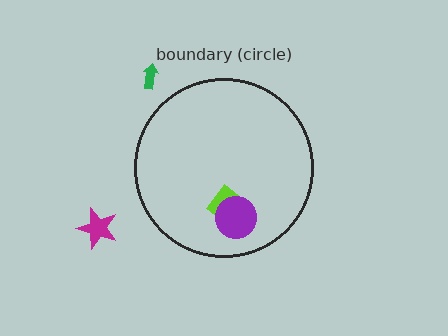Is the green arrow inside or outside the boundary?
Outside.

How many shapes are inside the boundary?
2 inside, 2 outside.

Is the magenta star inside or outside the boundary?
Outside.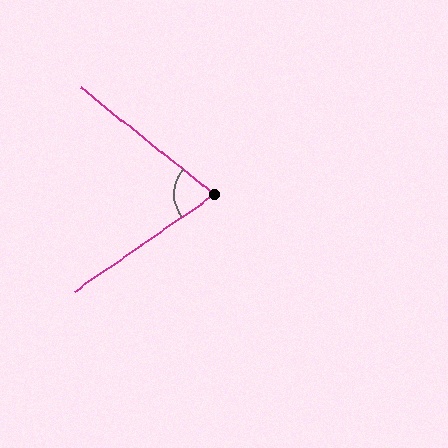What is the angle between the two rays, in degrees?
Approximately 73 degrees.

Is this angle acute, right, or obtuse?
It is acute.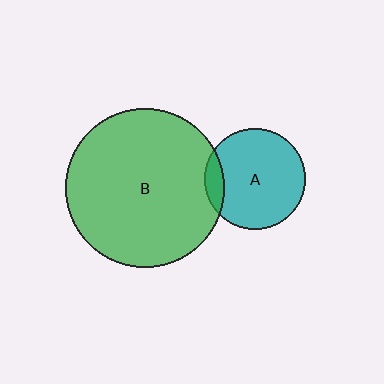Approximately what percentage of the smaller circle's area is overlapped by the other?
Approximately 10%.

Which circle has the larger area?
Circle B (green).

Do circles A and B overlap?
Yes.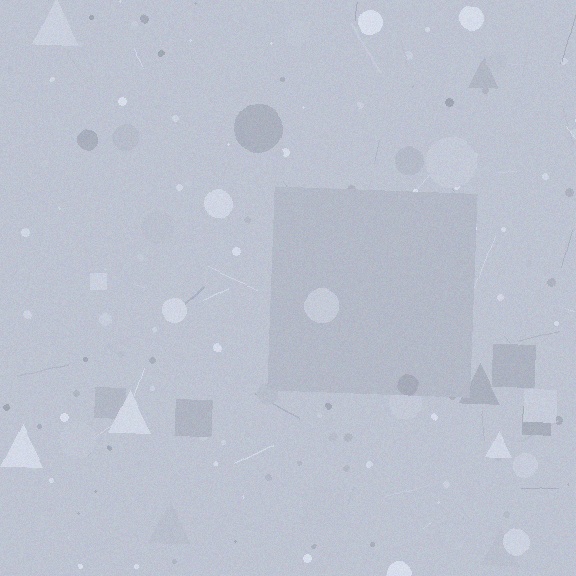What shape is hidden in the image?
A square is hidden in the image.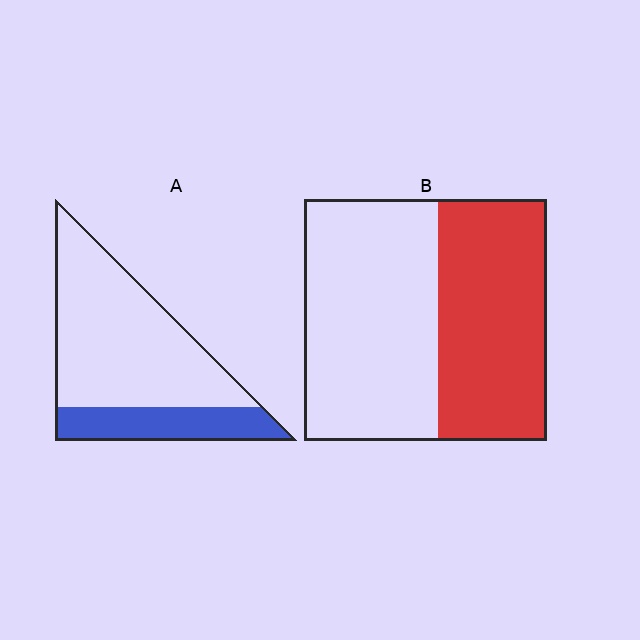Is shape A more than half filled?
No.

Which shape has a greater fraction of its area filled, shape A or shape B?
Shape B.